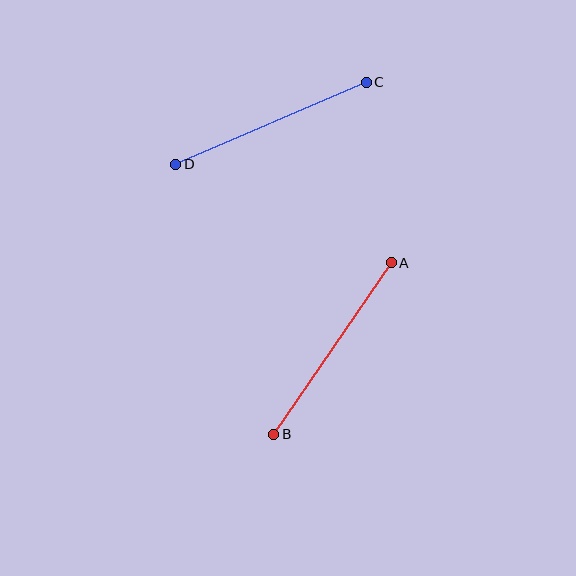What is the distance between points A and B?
The distance is approximately 208 pixels.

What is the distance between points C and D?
The distance is approximately 208 pixels.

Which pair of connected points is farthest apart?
Points A and B are farthest apart.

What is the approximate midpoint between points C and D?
The midpoint is at approximately (271, 123) pixels.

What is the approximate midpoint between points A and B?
The midpoint is at approximately (333, 348) pixels.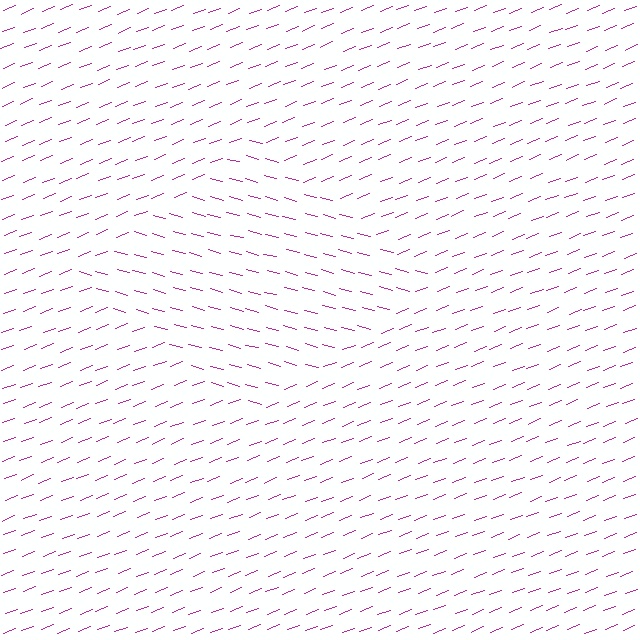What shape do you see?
I see a diamond.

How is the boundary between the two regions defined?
The boundary is defined purely by a change in line orientation (approximately 36 degrees difference). All lines are the same color and thickness.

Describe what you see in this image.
The image is filled with small magenta line segments. A diamond region in the image has lines oriented differently from the surrounding lines, creating a visible texture boundary.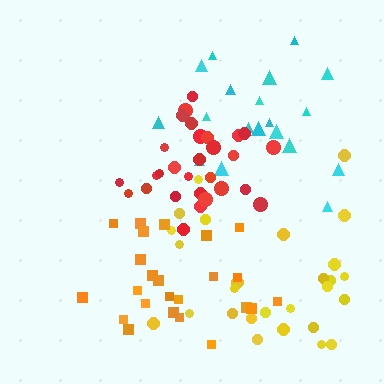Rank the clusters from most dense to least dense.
orange, red, yellow, cyan.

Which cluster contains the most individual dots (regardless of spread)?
Red (29).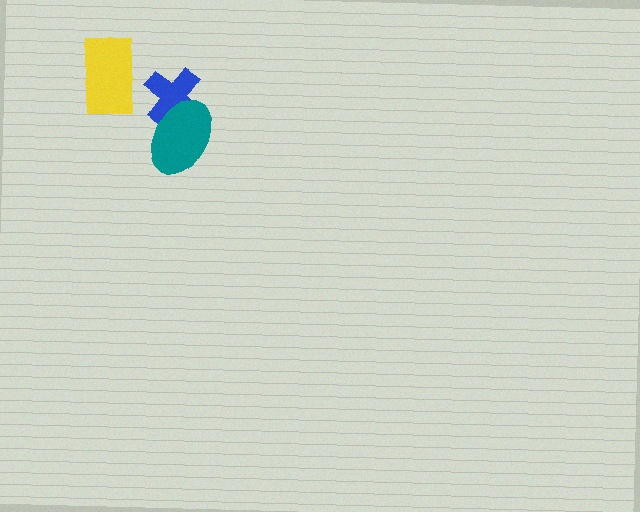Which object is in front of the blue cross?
The teal ellipse is in front of the blue cross.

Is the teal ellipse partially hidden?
No, no other shape covers it.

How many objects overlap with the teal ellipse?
1 object overlaps with the teal ellipse.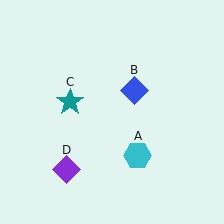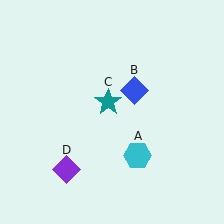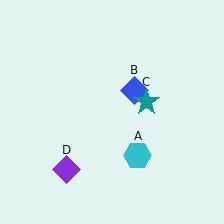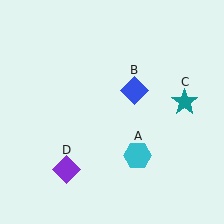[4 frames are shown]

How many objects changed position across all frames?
1 object changed position: teal star (object C).